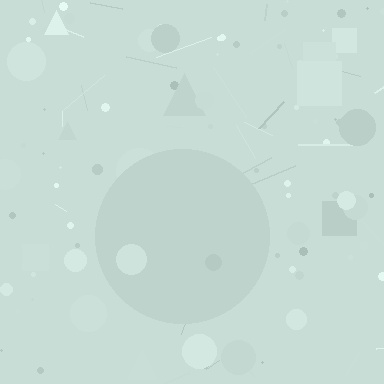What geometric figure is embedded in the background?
A circle is embedded in the background.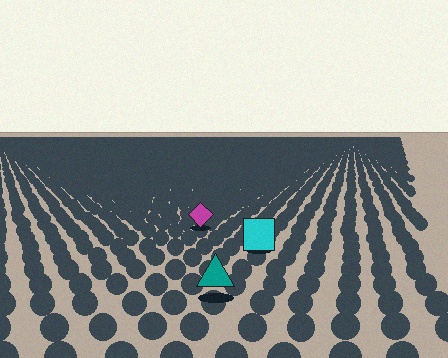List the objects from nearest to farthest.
From nearest to farthest: the teal triangle, the cyan square, the magenta diamond.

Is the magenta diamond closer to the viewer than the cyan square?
No. The cyan square is closer — you can tell from the texture gradient: the ground texture is coarser near it.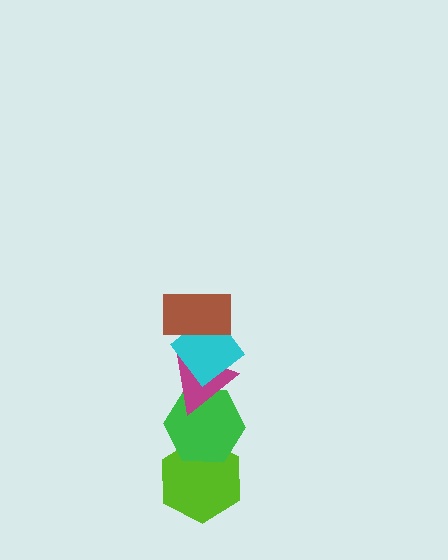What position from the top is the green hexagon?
The green hexagon is 4th from the top.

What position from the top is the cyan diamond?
The cyan diamond is 2nd from the top.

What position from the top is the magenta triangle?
The magenta triangle is 3rd from the top.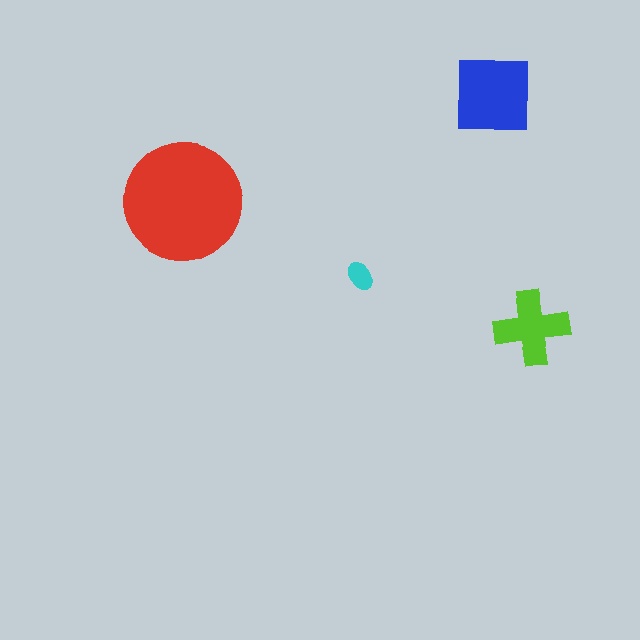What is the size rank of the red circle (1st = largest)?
1st.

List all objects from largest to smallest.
The red circle, the blue square, the lime cross, the cyan ellipse.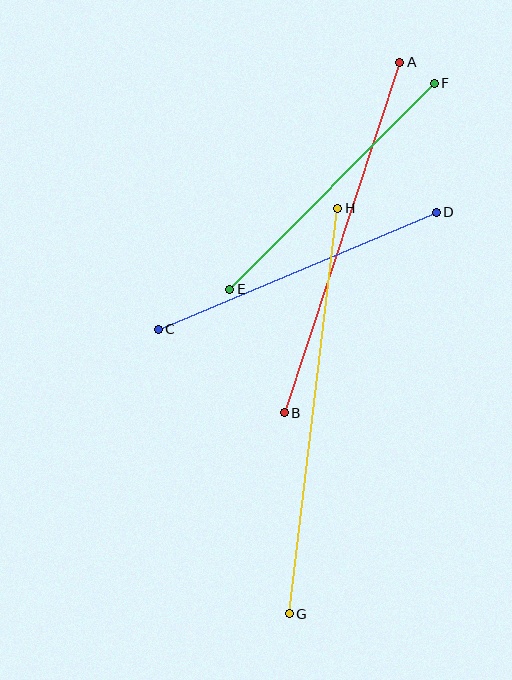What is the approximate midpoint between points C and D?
The midpoint is at approximately (297, 271) pixels.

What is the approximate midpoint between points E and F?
The midpoint is at approximately (332, 186) pixels.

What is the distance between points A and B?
The distance is approximately 369 pixels.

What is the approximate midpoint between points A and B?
The midpoint is at approximately (342, 237) pixels.